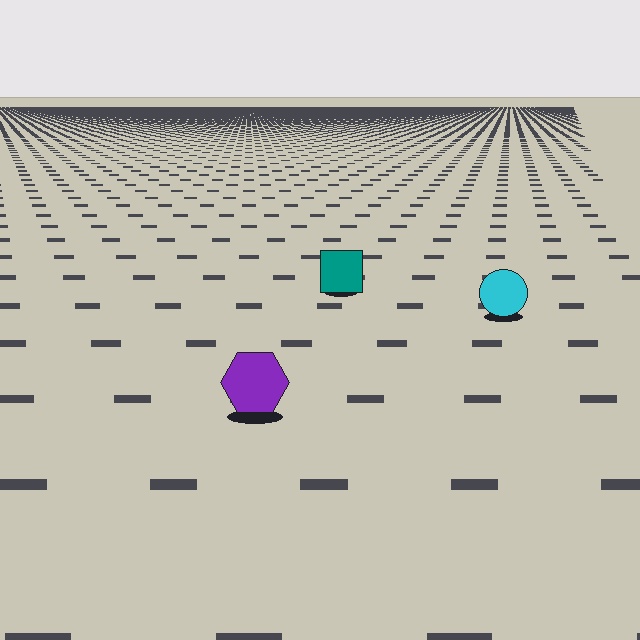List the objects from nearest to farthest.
From nearest to farthest: the purple hexagon, the cyan circle, the teal square.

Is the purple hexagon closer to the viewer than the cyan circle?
Yes. The purple hexagon is closer — you can tell from the texture gradient: the ground texture is coarser near it.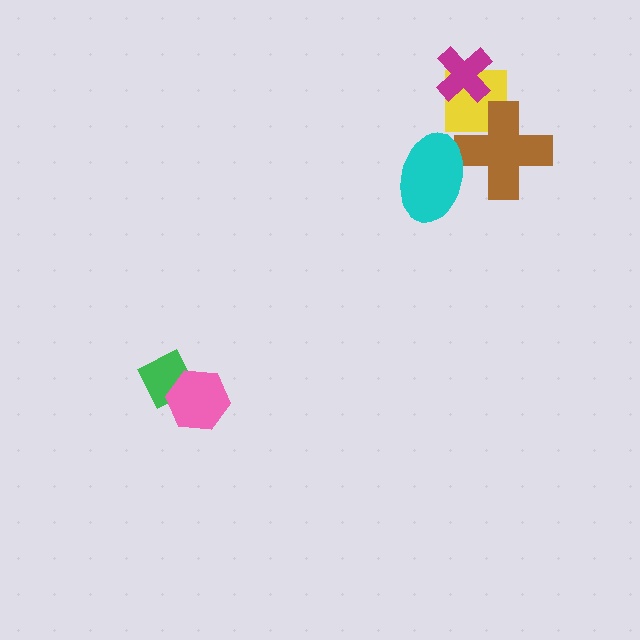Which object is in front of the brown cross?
The cyan ellipse is in front of the brown cross.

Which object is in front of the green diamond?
The pink hexagon is in front of the green diamond.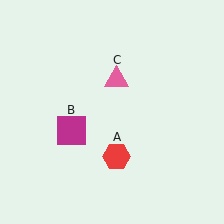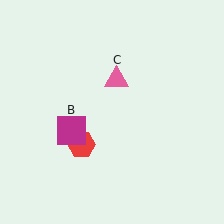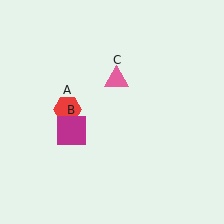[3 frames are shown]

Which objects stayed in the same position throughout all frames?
Magenta square (object B) and pink triangle (object C) remained stationary.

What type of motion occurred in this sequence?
The red hexagon (object A) rotated clockwise around the center of the scene.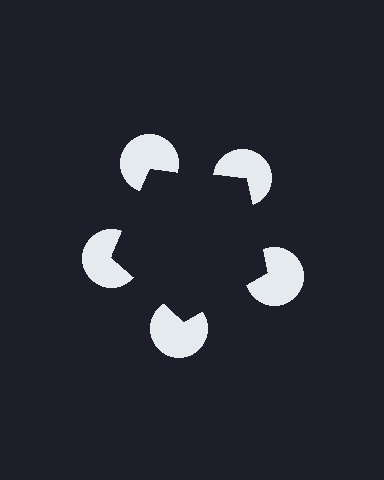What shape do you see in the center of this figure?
An illusory pentagon — its edges are inferred from the aligned wedge cuts in the pac-man discs, not physically drawn.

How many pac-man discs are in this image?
There are 5 — one at each vertex of the illusory pentagon.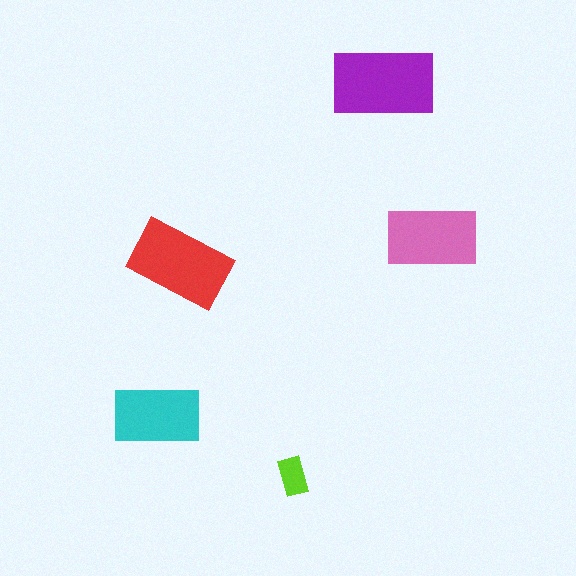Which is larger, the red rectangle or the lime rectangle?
The red one.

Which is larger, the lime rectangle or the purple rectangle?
The purple one.